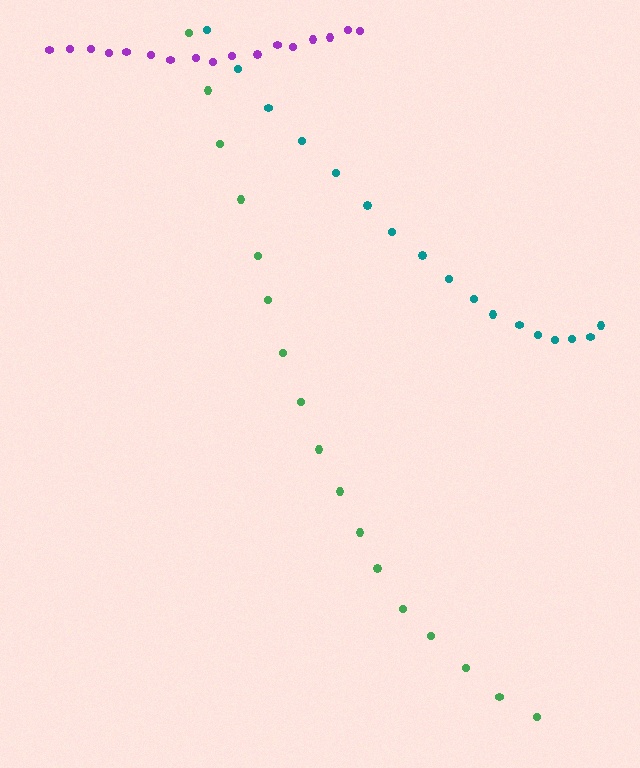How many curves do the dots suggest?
There are 3 distinct paths.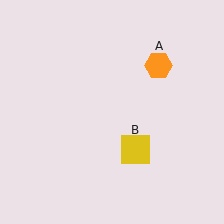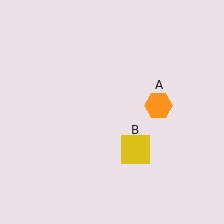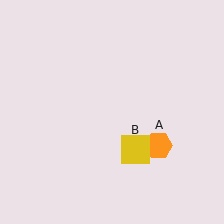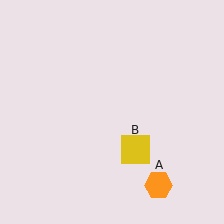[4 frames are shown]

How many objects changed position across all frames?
1 object changed position: orange hexagon (object A).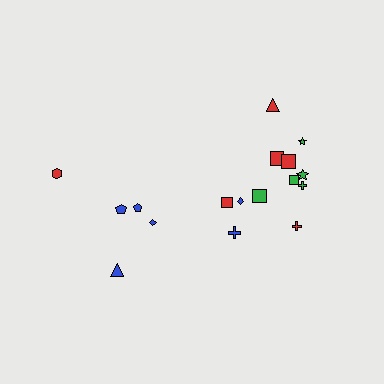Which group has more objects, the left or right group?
The right group.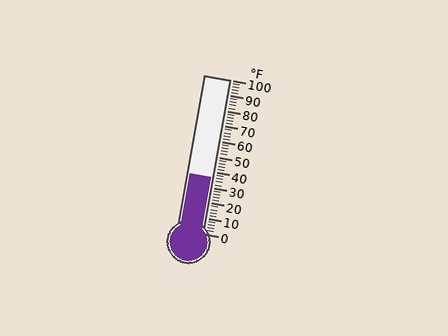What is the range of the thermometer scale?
The thermometer scale ranges from 0°F to 100°F.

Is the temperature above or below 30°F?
The temperature is above 30°F.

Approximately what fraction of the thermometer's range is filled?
The thermometer is filled to approximately 35% of its range.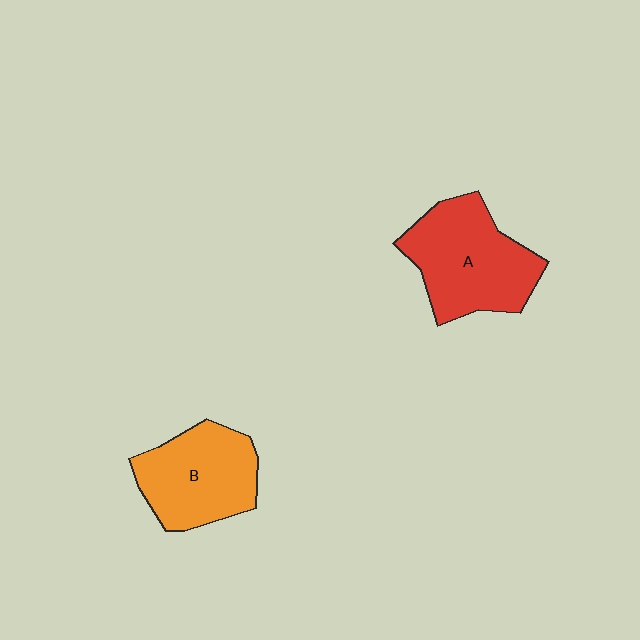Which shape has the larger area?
Shape A (red).